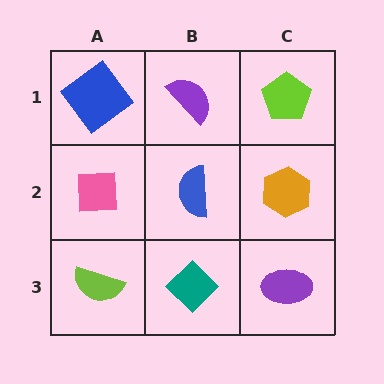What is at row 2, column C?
An orange hexagon.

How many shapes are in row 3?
3 shapes.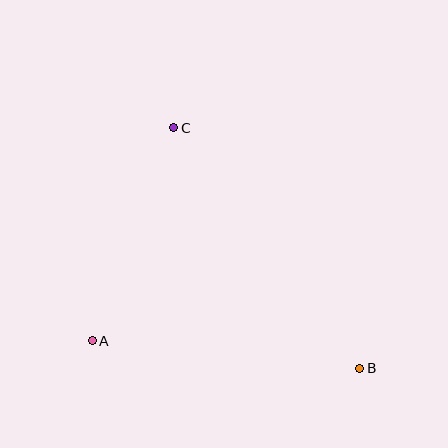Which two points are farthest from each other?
Points B and C are farthest from each other.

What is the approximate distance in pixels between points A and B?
The distance between A and B is approximately 269 pixels.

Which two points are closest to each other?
Points A and C are closest to each other.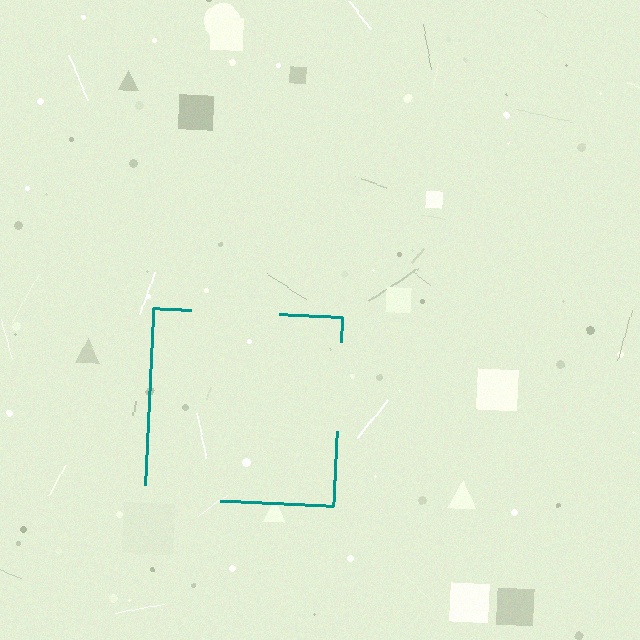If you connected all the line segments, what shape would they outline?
They would outline a square.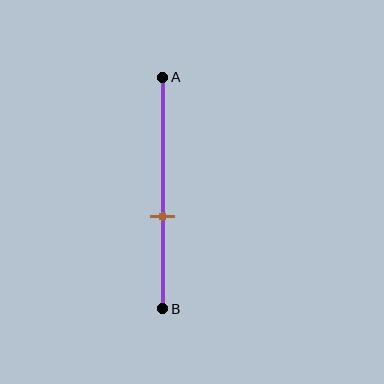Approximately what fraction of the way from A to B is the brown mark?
The brown mark is approximately 60% of the way from A to B.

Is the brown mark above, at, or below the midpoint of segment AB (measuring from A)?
The brown mark is below the midpoint of segment AB.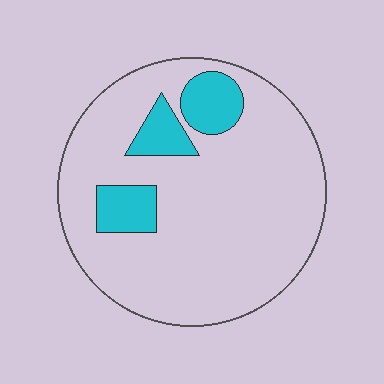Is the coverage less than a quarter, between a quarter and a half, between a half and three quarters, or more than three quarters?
Less than a quarter.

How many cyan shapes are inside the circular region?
3.